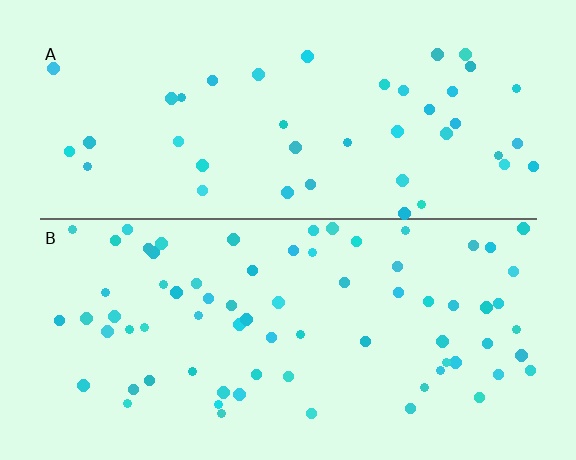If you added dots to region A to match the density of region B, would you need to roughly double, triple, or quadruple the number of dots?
Approximately double.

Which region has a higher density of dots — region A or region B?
B (the bottom).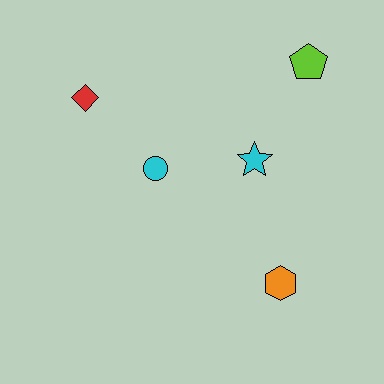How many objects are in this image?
There are 5 objects.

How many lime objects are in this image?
There is 1 lime object.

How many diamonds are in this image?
There is 1 diamond.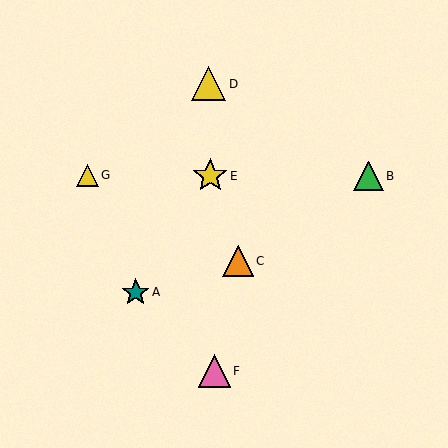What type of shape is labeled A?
Shape A is a teal star.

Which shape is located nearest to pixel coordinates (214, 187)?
The yellow star (labeled E) at (210, 176) is nearest to that location.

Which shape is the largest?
The yellow star (labeled E) is the largest.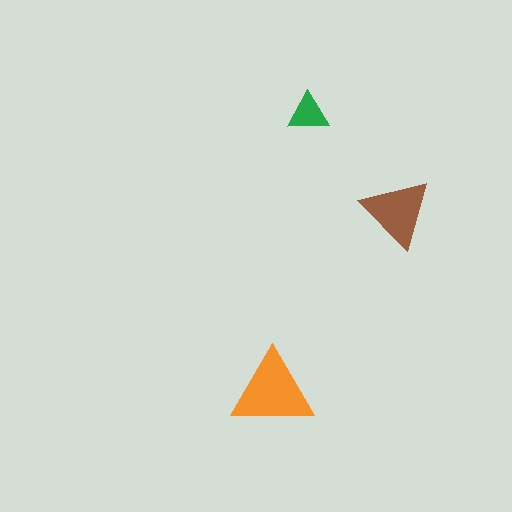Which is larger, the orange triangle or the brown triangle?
The orange one.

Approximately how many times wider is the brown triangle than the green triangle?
About 1.5 times wider.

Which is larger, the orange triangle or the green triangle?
The orange one.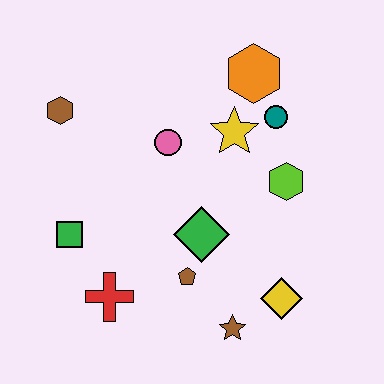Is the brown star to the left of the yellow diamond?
Yes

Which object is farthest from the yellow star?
The red cross is farthest from the yellow star.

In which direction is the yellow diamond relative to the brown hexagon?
The yellow diamond is to the right of the brown hexagon.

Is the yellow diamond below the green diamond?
Yes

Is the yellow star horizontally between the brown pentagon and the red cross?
No